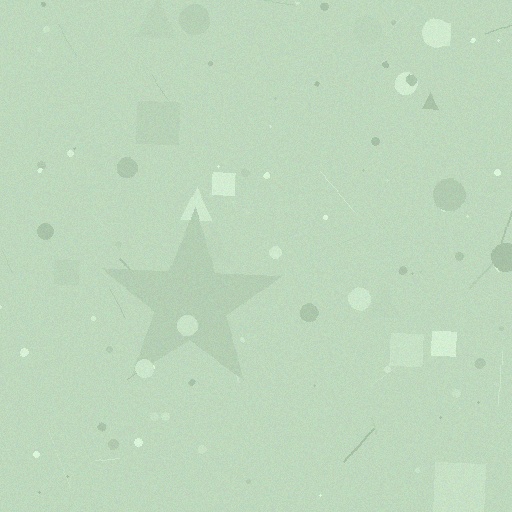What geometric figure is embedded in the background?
A star is embedded in the background.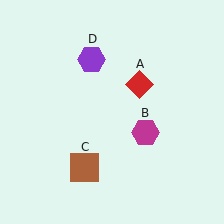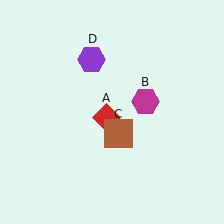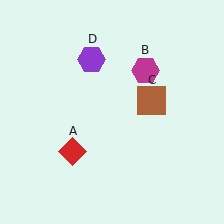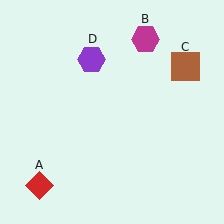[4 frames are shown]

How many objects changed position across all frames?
3 objects changed position: red diamond (object A), magenta hexagon (object B), brown square (object C).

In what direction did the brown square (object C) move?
The brown square (object C) moved up and to the right.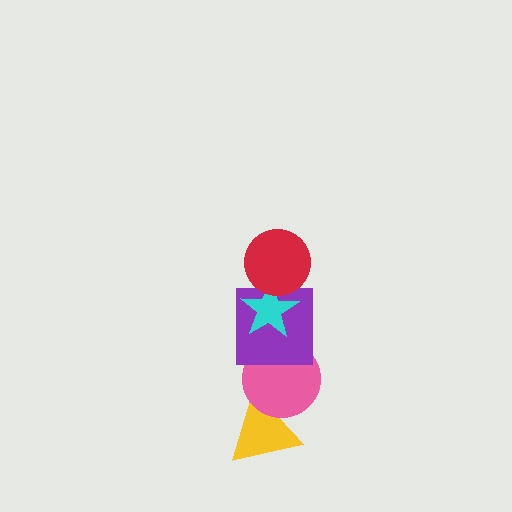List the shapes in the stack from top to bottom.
From top to bottom: the red circle, the cyan star, the purple square, the pink circle, the yellow triangle.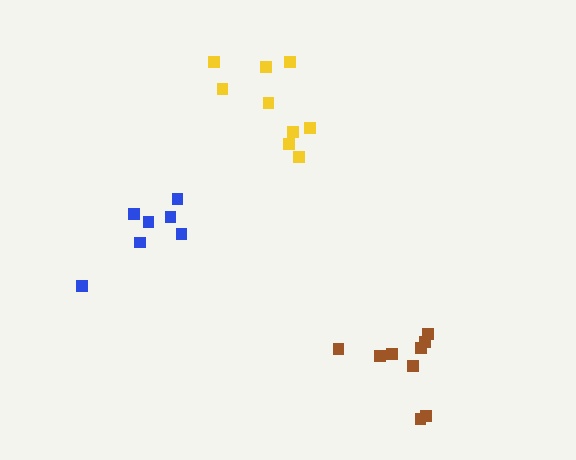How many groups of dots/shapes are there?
There are 3 groups.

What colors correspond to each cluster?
The clusters are colored: brown, blue, yellow.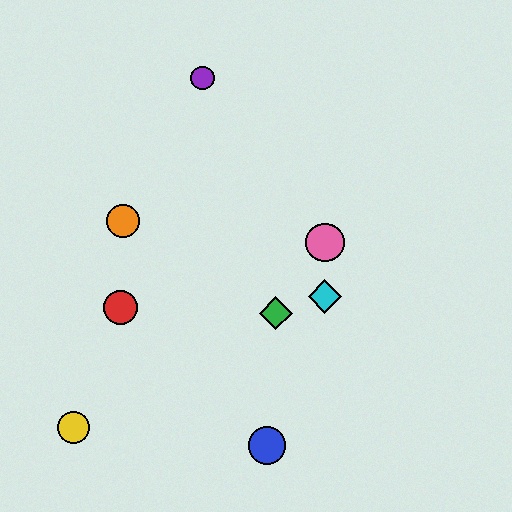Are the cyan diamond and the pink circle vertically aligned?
Yes, both are at x≈325.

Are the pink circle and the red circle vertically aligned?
No, the pink circle is at x≈325 and the red circle is at x≈121.